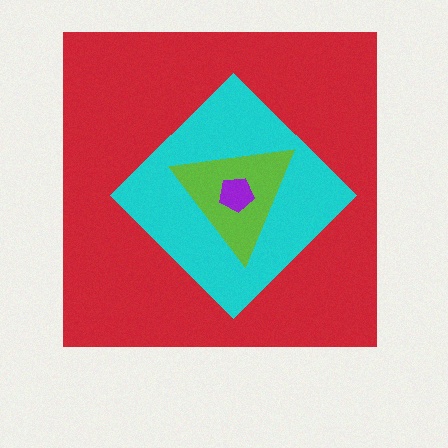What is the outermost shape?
The red square.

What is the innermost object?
The purple pentagon.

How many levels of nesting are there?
4.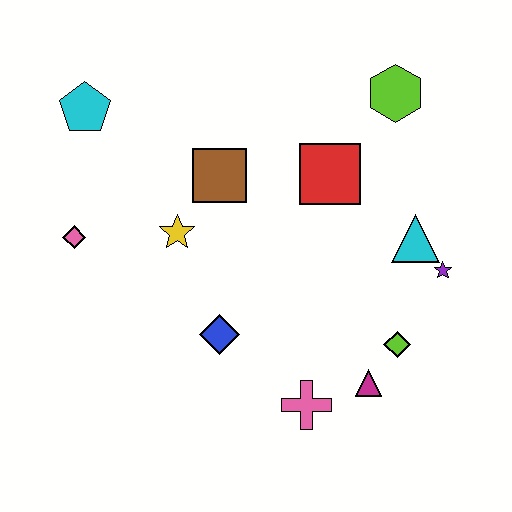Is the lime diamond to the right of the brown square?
Yes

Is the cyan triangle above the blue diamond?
Yes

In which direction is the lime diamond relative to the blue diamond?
The lime diamond is to the right of the blue diamond.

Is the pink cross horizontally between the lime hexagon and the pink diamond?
Yes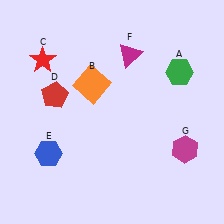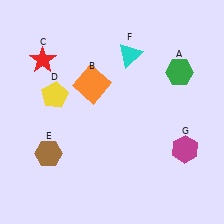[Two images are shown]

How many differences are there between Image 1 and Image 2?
There are 3 differences between the two images.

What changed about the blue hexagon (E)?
In Image 1, E is blue. In Image 2, it changed to brown.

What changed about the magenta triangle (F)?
In Image 1, F is magenta. In Image 2, it changed to cyan.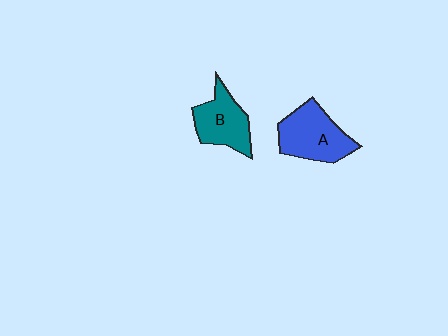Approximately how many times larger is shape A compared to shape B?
Approximately 1.2 times.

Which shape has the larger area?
Shape A (blue).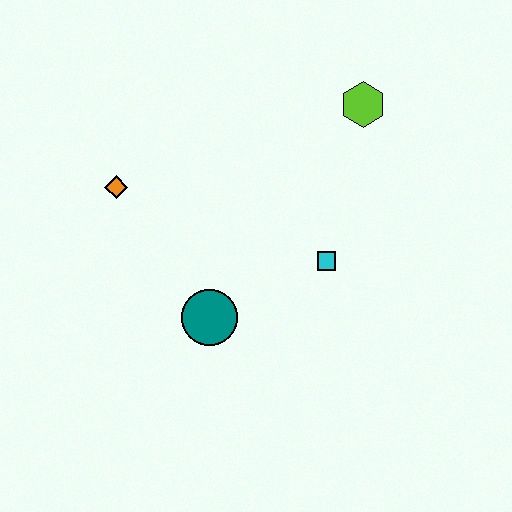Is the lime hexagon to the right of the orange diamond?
Yes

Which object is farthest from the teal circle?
The lime hexagon is farthest from the teal circle.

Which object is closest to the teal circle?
The cyan square is closest to the teal circle.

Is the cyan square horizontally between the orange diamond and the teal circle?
No